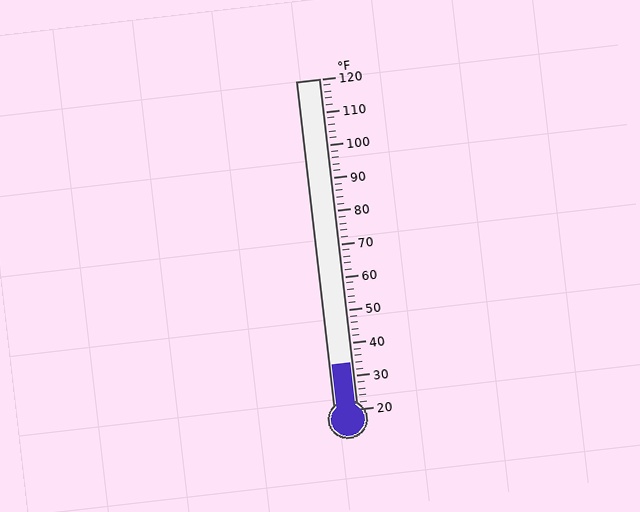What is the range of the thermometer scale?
The thermometer scale ranges from 20°F to 120°F.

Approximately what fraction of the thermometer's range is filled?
The thermometer is filled to approximately 15% of its range.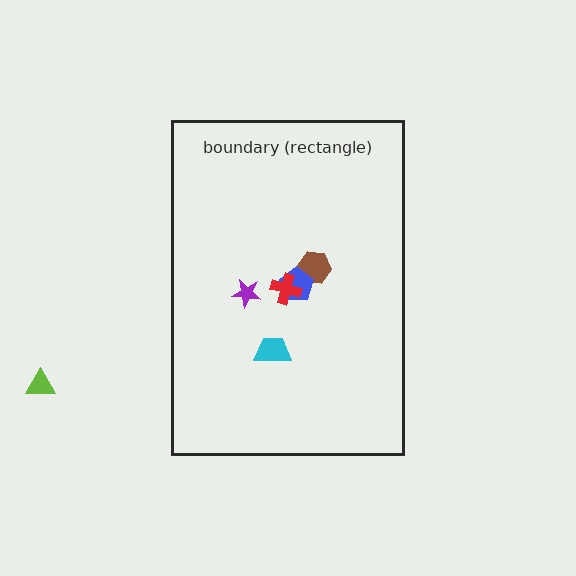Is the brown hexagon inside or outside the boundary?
Inside.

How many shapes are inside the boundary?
5 inside, 1 outside.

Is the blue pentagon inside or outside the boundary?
Inside.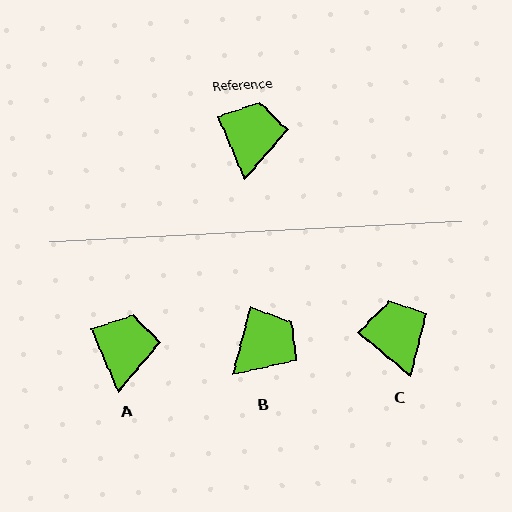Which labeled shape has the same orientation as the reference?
A.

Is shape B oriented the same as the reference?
No, it is off by about 37 degrees.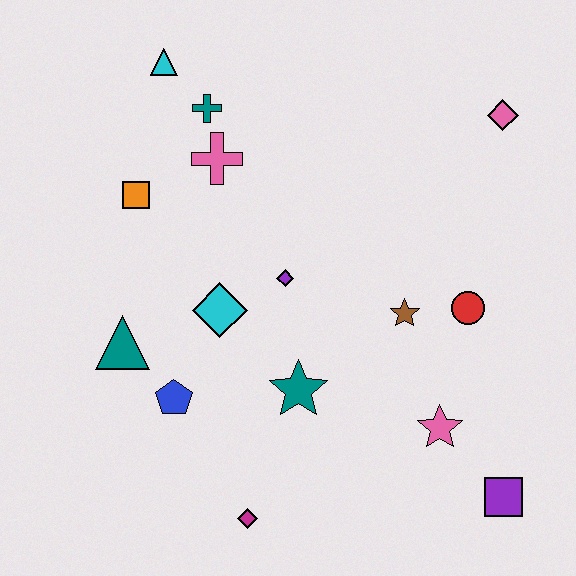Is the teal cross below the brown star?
No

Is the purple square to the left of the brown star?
No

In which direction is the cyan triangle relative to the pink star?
The cyan triangle is above the pink star.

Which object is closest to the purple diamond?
The cyan diamond is closest to the purple diamond.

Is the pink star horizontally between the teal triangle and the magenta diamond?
No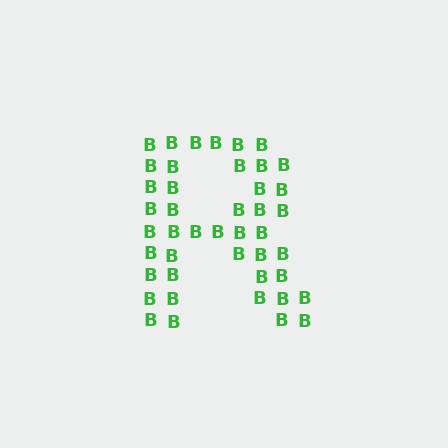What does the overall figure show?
The overall figure shows the letter R.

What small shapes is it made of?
It is made of small letter B's.